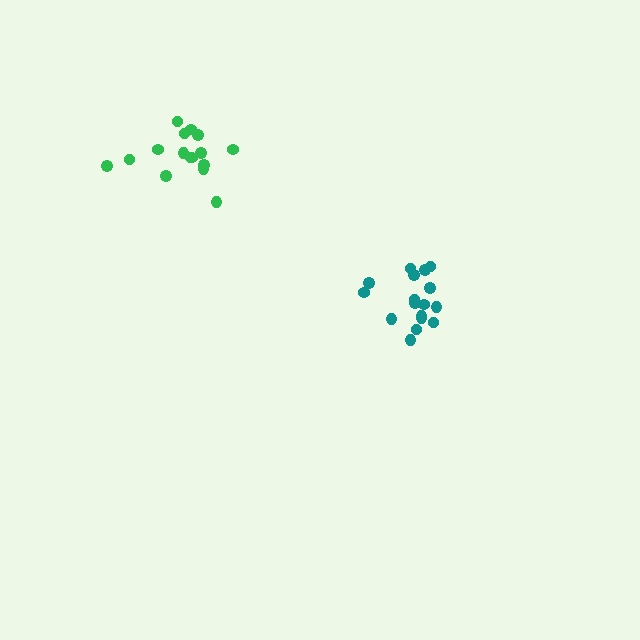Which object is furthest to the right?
The teal cluster is rightmost.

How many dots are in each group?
Group 1: 17 dots, Group 2: 16 dots (33 total).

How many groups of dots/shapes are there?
There are 2 groups.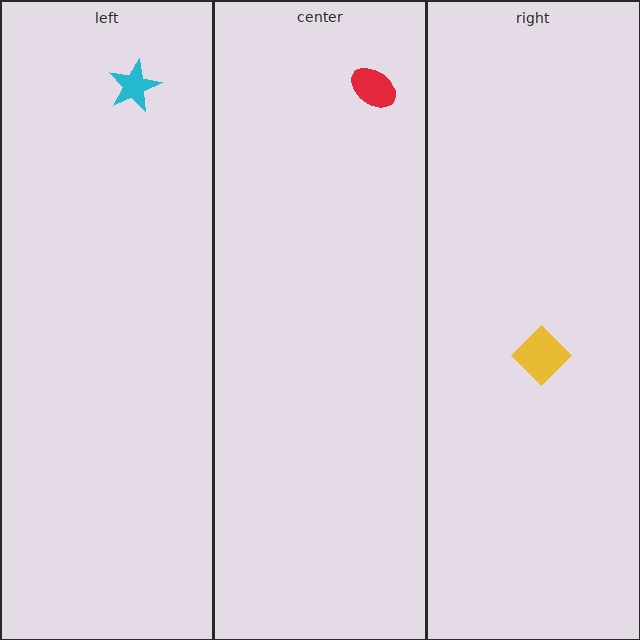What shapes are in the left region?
The cyan star.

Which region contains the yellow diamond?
The right region.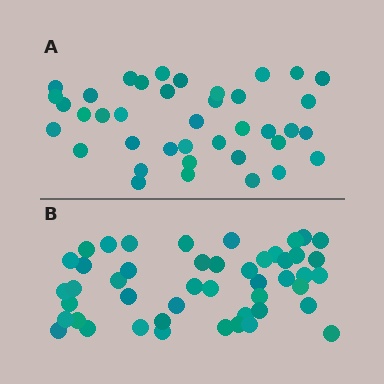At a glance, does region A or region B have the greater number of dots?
Region B (the bottom region) has more dots.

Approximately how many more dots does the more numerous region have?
Region B has roughly 8 or so more dots than region A.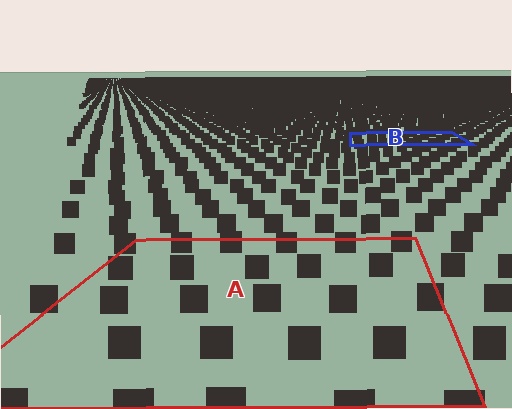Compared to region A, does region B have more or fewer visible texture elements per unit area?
Region B has more texture elements per unit area — they are packed more densely because it is farther away.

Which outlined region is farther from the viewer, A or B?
Region B is farther from the viewer — the texture elements inside it appear smaller and more densely packed.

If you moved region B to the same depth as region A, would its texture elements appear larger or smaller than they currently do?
They would appear larger. At a closer depth, the same texture elements are projected at a bigger on-screen size.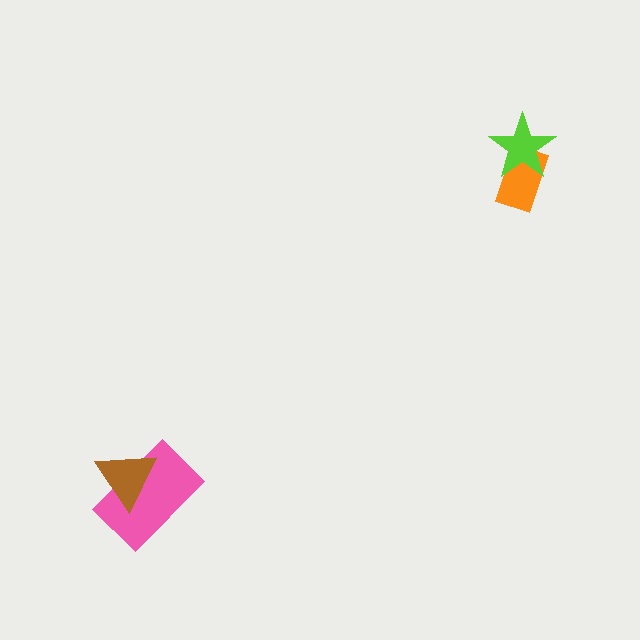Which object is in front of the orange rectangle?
The lime star is in front of the orange rectangle.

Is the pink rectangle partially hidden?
Yes, it is partially covered by another shape.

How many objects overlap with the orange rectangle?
1 object overlaps with the orange rectangle.